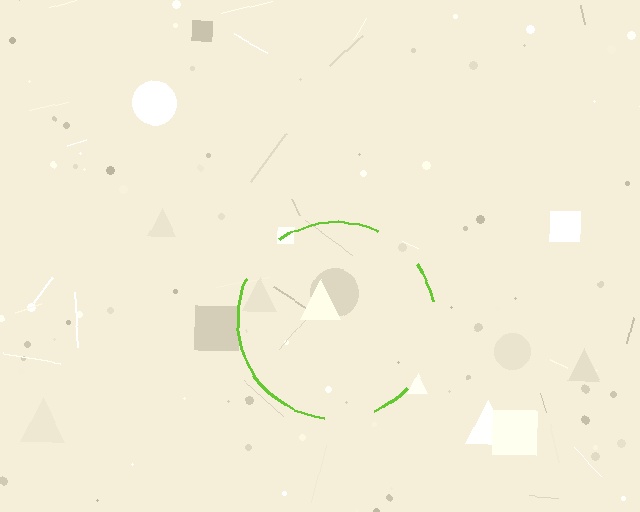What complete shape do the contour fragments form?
The contour fragments form a circle.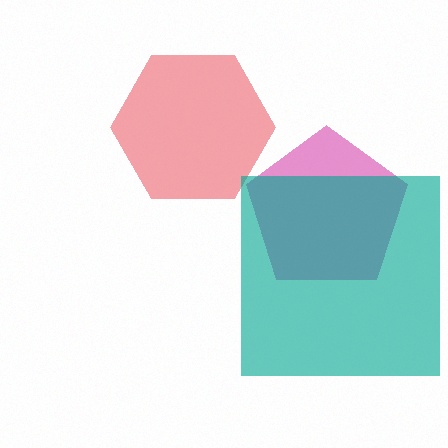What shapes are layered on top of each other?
The layered shapes are: a magenta pentagon, a red hexagon, a teal square.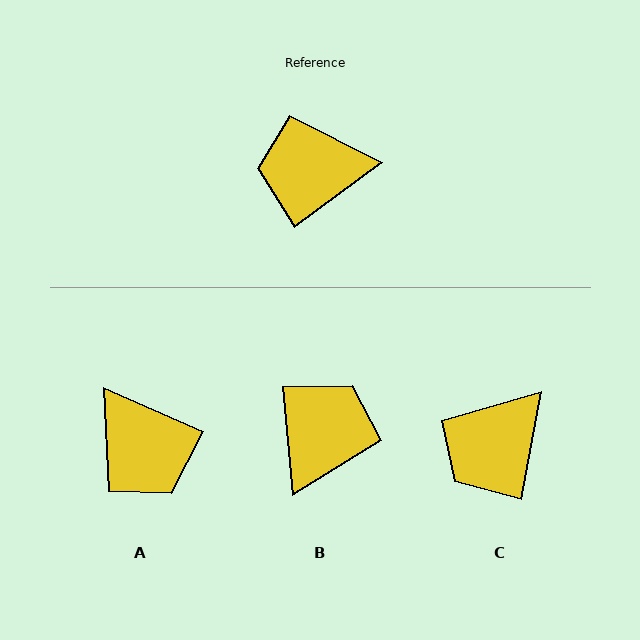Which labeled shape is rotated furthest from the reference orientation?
B, about 121 degrees away.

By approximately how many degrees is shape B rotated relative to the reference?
Approximately 121 degrees clockwise.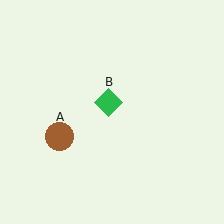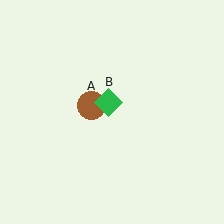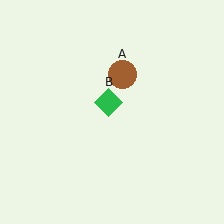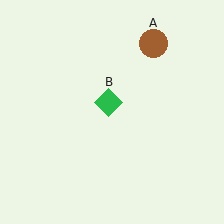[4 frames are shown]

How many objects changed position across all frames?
1 object changed position: brown circle (object A).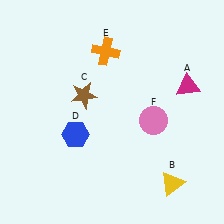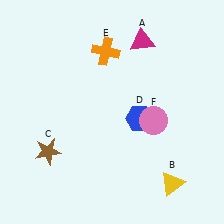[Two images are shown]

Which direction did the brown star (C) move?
The brown star (C) moved down.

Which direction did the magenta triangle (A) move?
The magenta triangle (A) moved left.